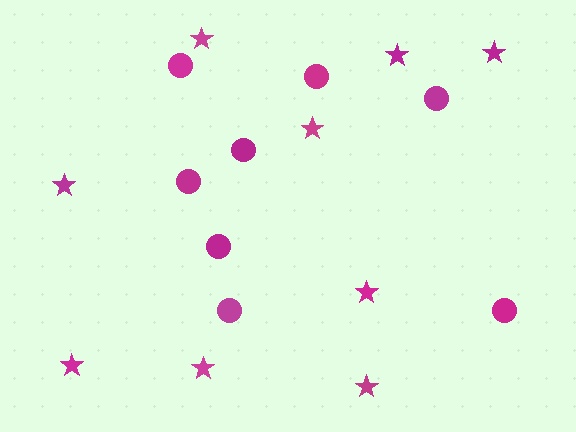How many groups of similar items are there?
There are 2 groups: one group of circles (8) and one group of stars (9).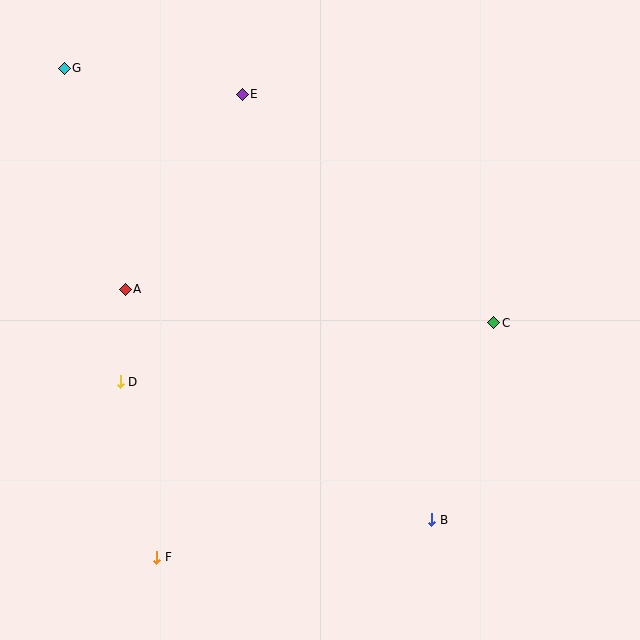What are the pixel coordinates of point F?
Point F is at (157, 557).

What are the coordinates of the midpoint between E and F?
The midpoint between E and F is at (200, 326).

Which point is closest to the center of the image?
Point C at (494, 323) is closest to the center.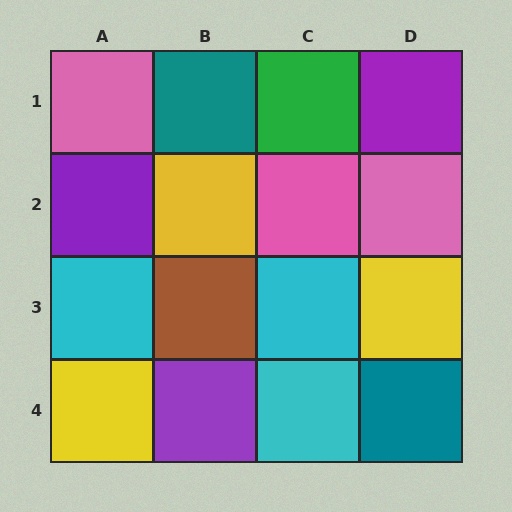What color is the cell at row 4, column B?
Purple.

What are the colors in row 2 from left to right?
Purple, yellow, pink, pink.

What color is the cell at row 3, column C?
Cyan.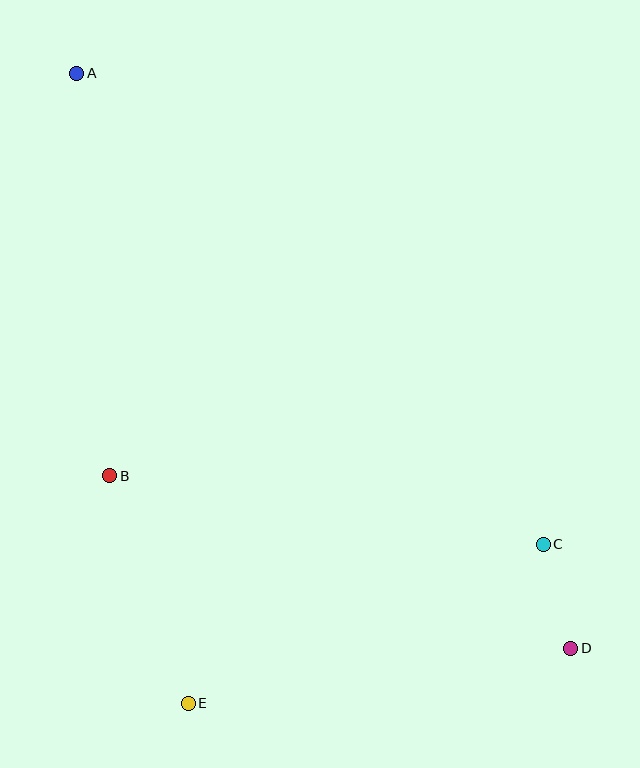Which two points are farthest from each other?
Points A and D are farthest from each other.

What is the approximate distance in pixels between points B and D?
The distance between B and D is approximately 492 pixels.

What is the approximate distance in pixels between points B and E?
The distance between B and E is approximately 241 pixels.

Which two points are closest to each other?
Points C and D are closest to each other.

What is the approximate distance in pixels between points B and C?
The distance between B and C is approximately 439 pixels.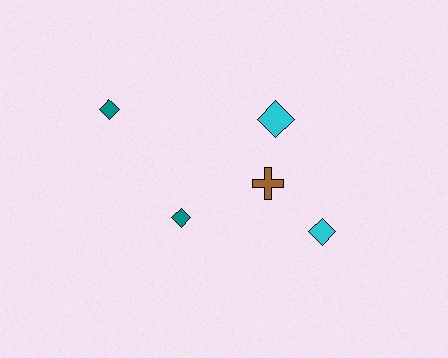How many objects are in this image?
There are 5 objects.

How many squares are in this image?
There are no squares.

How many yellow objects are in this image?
There are no yellow objects.